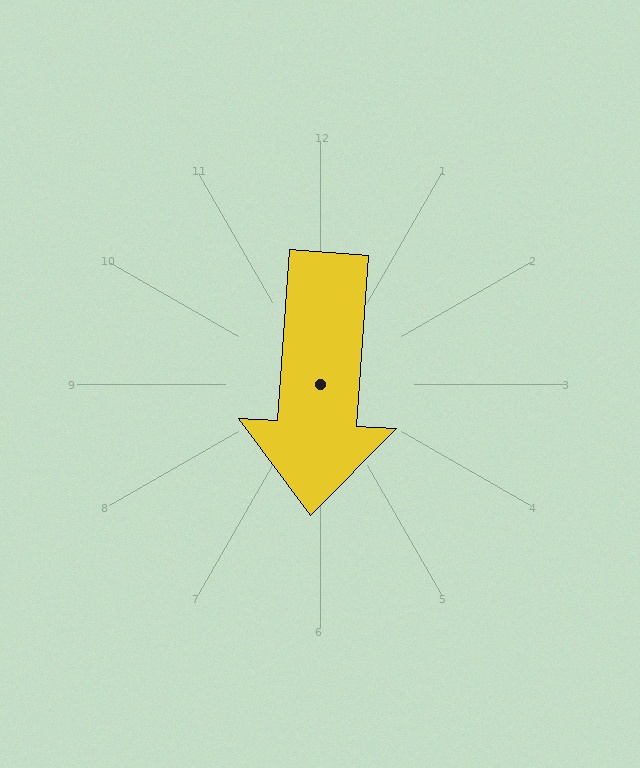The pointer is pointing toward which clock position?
Roughly 6 o'clock.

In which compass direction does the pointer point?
South.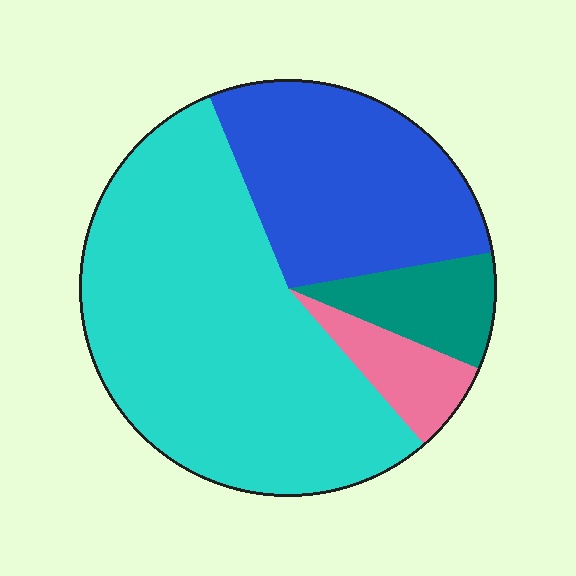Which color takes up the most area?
Cyan, at roughly 55%.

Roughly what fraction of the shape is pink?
Pink takes up about one tenth (1/10) of the shape.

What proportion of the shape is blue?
Blue takes up between a quarter and a half of the shape.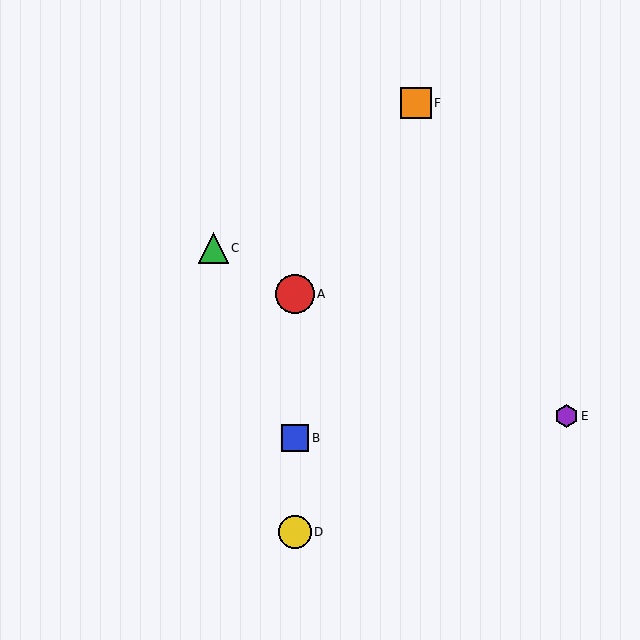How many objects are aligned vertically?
3 objects (A, B, D) are aligned vertically.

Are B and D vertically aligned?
Yes, both are at x≈295.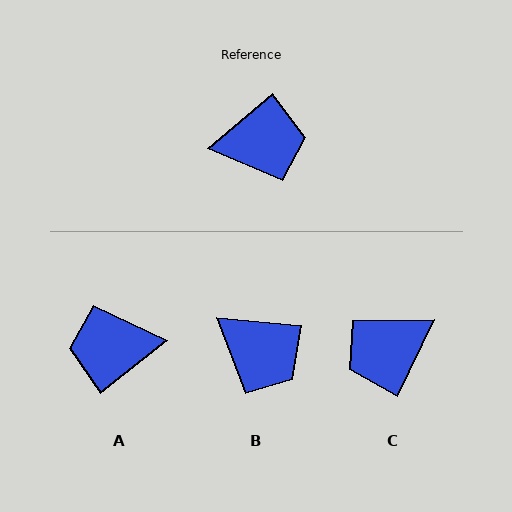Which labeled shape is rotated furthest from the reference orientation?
A, about 178 degrees away.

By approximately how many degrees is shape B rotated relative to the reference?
Approximately 46 degrees clockwise.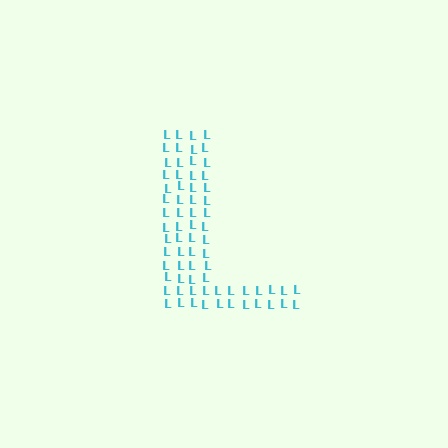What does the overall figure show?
The overall figure shows the letter L.